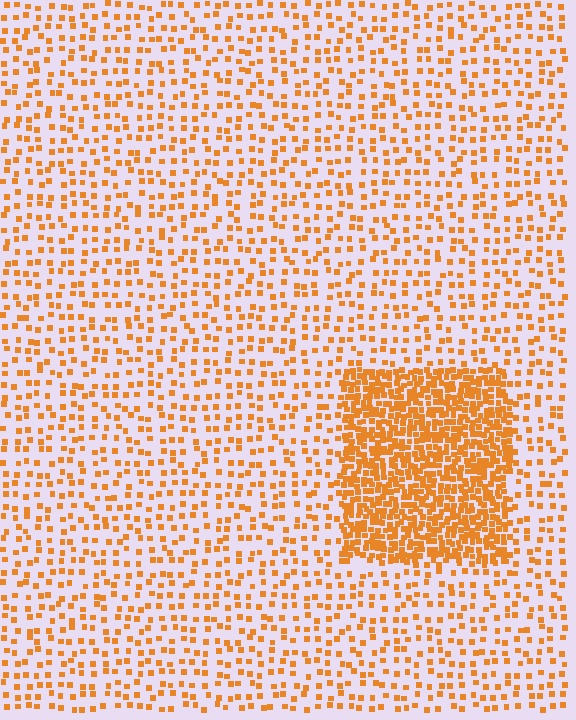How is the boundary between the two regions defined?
The boundary is defined by a change in element density (approximately 3.1x ratio). All elements are the same color, size, and shape.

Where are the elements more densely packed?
The elements are more densely packed inside the rectangle boundary.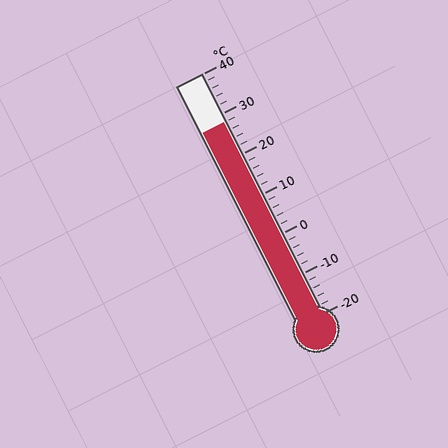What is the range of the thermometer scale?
The thermometer scale ranges from -20°C to 40°C.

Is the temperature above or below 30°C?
The temperature is below 30°C.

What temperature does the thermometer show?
The thermometer shows approximately 28°C.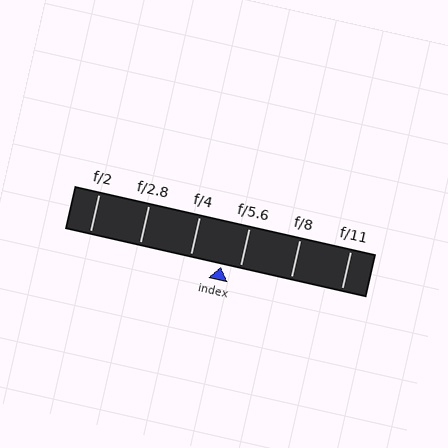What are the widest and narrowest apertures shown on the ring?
The widest aperture shown is f/2 and the narrowest is f/11.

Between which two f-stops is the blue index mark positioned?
The index mark is between f/4 and f/5.6.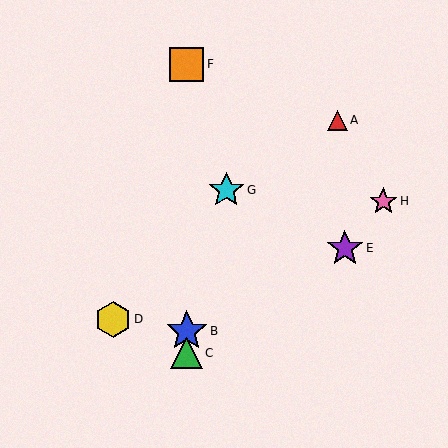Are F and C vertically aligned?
Yes, both are at x≈187.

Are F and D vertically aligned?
No, F is at x≈187 and D is at x≈113.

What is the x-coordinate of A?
Object A is at x≈337.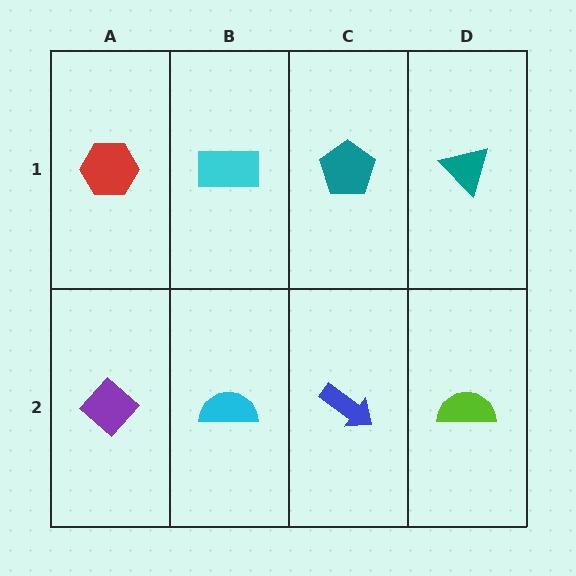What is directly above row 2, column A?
A red hexagon.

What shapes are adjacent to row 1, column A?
A purple diamond (row 2, column A), a cyan rectangle (row 1, column B).